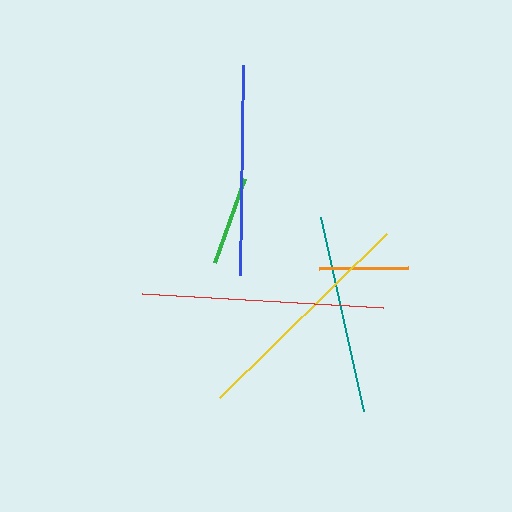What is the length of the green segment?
The green segment is approximately 89 pixels long.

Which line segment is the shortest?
The green line is the shortest at approximately 89 pixels.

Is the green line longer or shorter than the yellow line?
The yellow line is longer than the green line.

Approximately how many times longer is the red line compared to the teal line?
The red line is approximately 1.2 times the length of the teal line.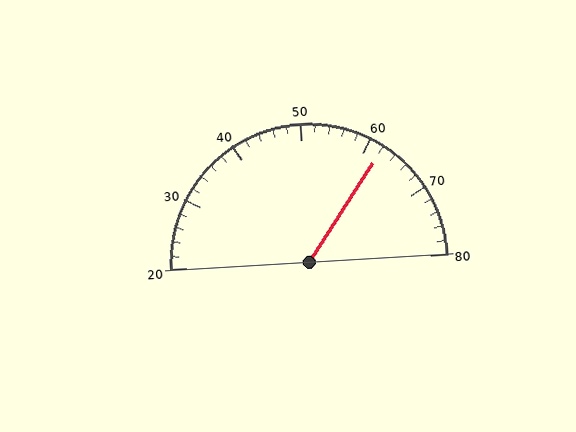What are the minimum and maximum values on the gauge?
The gauge ranges from 20 to 80.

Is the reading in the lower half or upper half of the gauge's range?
The reading is in the upper half of the range (20 to 80).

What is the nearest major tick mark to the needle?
The nearest major tick mark is 60.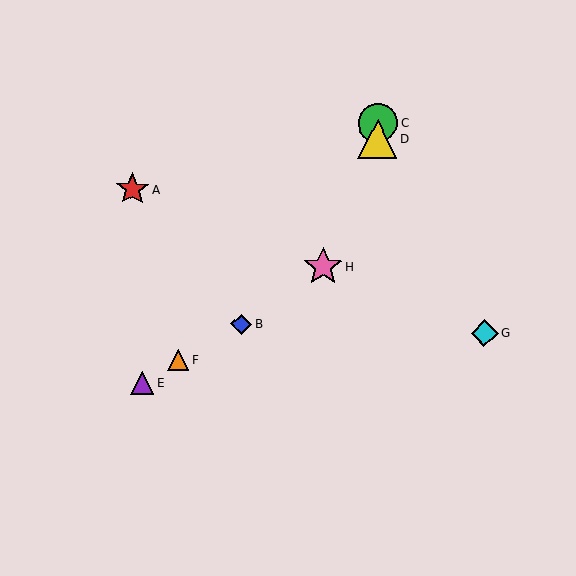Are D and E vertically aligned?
No, D is at x≈378 and E is at x≈142.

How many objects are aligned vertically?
2 objects (C, D) are aligned vertically.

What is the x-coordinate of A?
Object A is at x≈132.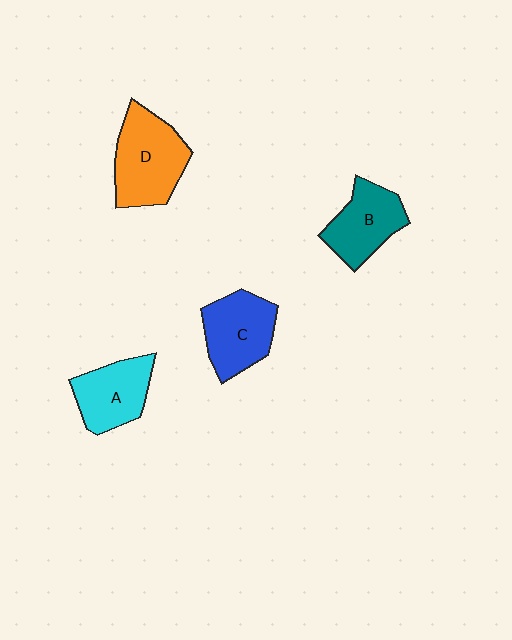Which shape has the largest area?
Shape D (orange).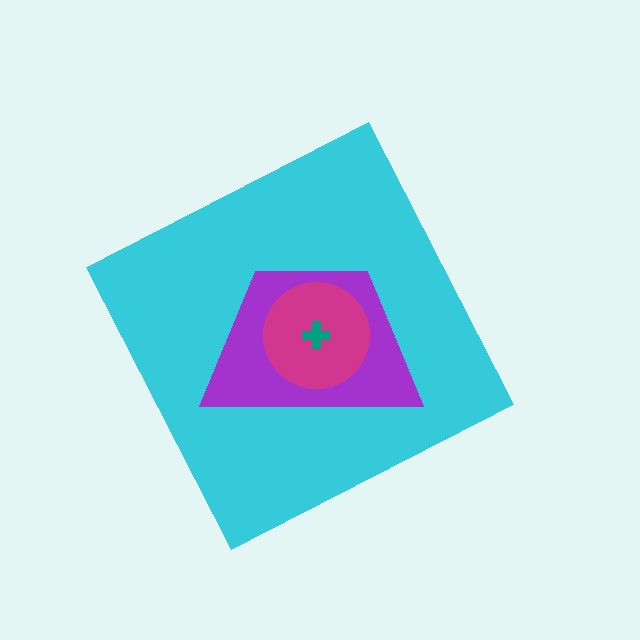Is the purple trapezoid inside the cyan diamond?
Yes.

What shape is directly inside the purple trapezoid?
The magenta circle.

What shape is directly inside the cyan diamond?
The purple trapezoid.